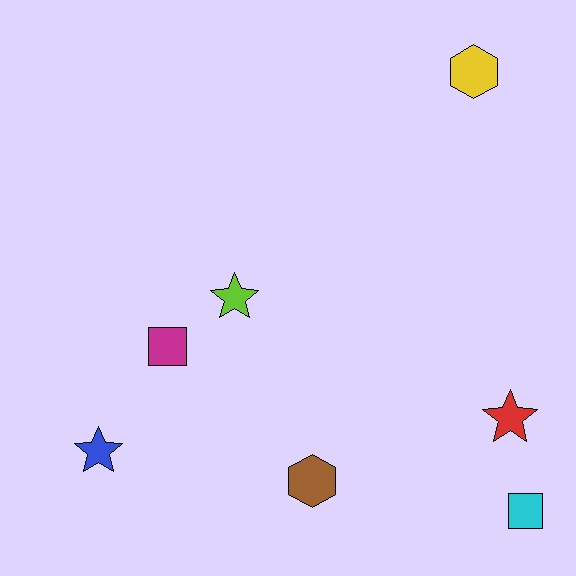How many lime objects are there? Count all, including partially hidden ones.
There is 1 lime object.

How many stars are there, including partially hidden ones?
There are 3 stars.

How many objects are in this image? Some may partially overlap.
There are 7 objects.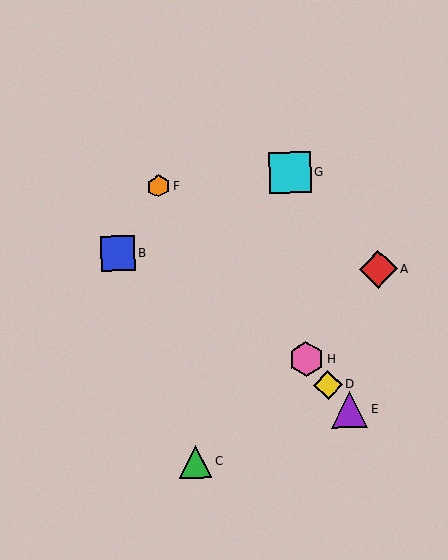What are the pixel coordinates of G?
Object G is at (290, 172).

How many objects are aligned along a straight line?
4 objects (D, E, F, H) are aligned along a straight line.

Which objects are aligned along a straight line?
Objects D, E, F, H are aligned along a straight line.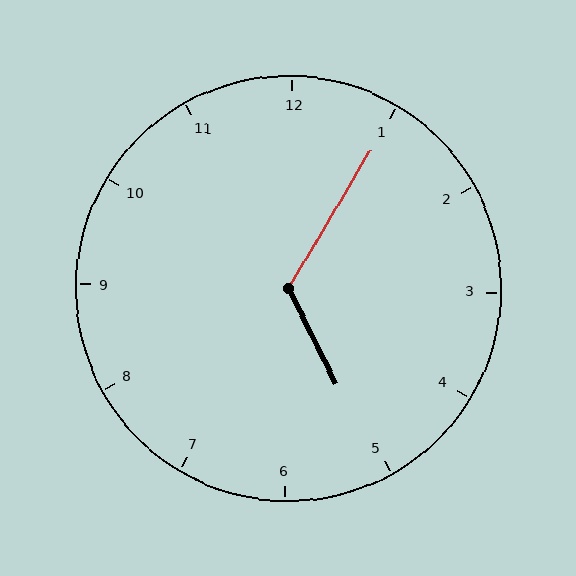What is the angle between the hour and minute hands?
Approximately 122 degrees.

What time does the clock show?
5:05.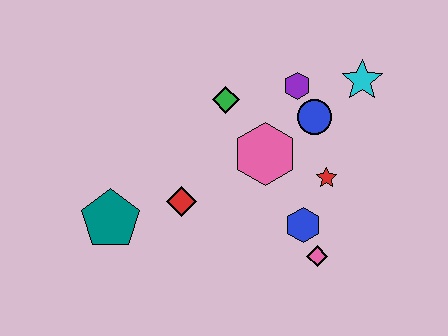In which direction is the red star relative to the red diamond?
The red star is to the right of the red diamond.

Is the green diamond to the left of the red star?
Yes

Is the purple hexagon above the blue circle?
Yes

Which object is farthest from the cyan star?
The teal pentagon is farthest from the cyan star.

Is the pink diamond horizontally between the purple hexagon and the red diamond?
No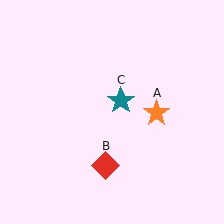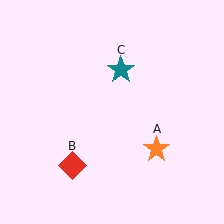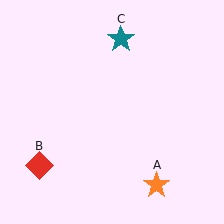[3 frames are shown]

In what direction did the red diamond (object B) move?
The red diamond (object B) moved left.